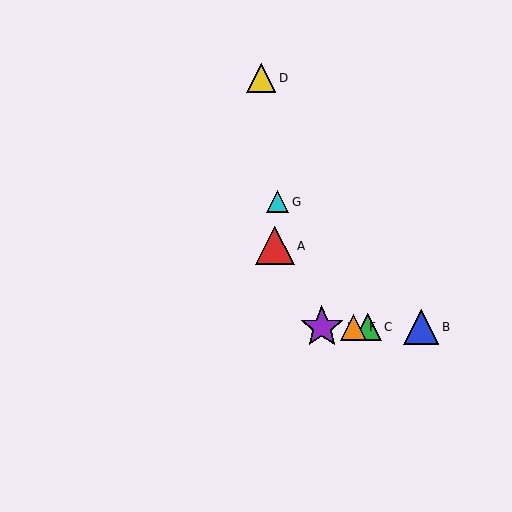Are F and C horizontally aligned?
Yes, both are at y≈327.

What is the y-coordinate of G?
Object G is at y≈202.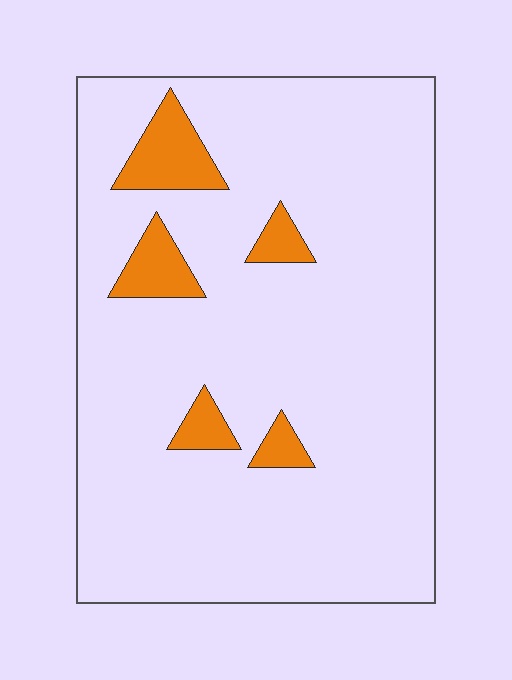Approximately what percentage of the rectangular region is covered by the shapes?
Approximately 10%.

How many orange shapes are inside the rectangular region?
5.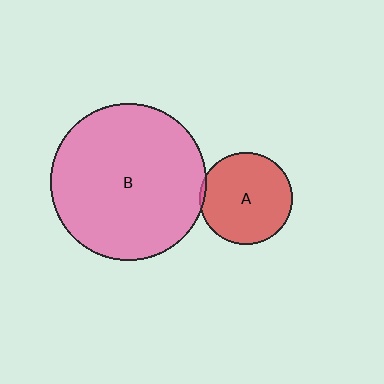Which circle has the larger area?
Circle B (pink).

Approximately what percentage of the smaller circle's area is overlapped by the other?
Approximately 5%.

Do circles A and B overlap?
Yes.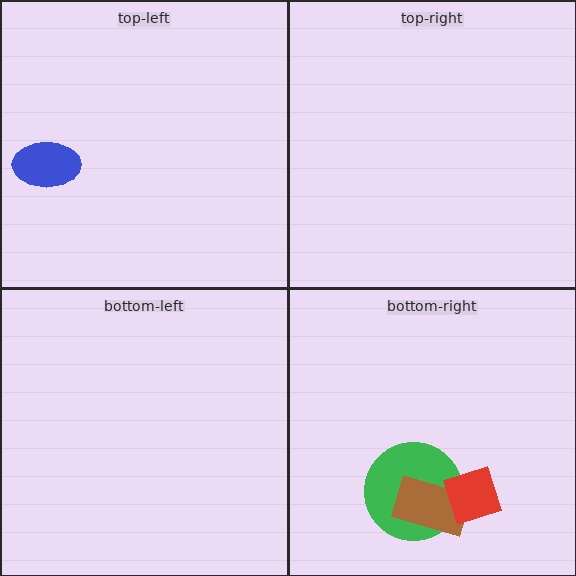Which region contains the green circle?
The bottom-right region.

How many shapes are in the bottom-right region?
3.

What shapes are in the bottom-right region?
The green circle, the brown rectangle, the red diamond.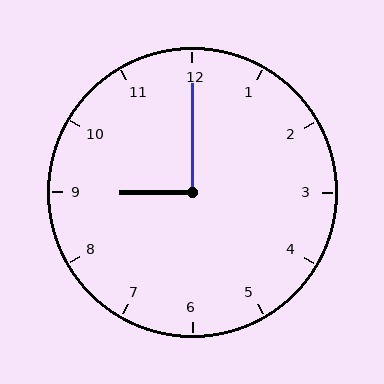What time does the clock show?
9:00.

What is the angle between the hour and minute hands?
Approximately 90 degrees.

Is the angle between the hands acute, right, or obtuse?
It is right.